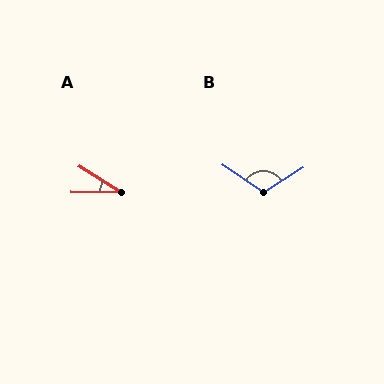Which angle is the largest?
B, at approximately 113 degrees.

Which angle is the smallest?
A, at approximately 31 degrees.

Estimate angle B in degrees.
Approximately 113 degrees.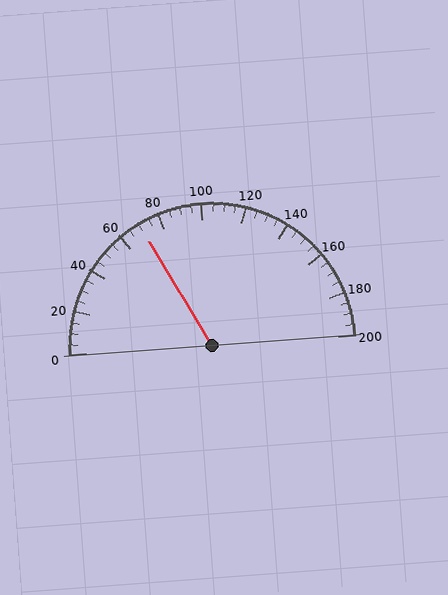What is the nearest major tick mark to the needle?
The nearest major tick mark is 80.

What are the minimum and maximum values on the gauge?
The gauge ranges from 0 to 200.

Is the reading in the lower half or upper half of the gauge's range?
The reading is in the lower half of the range (0 to 200).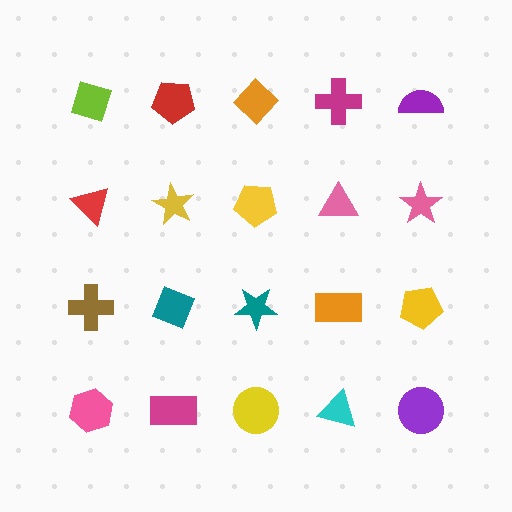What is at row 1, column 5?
A purple semicircle.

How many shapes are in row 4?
5 shapes.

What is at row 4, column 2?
A magenta rectangle.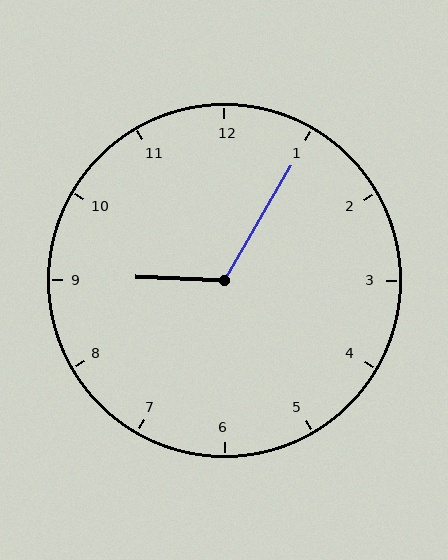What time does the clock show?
9:05.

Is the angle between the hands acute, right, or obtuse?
It is obtuse.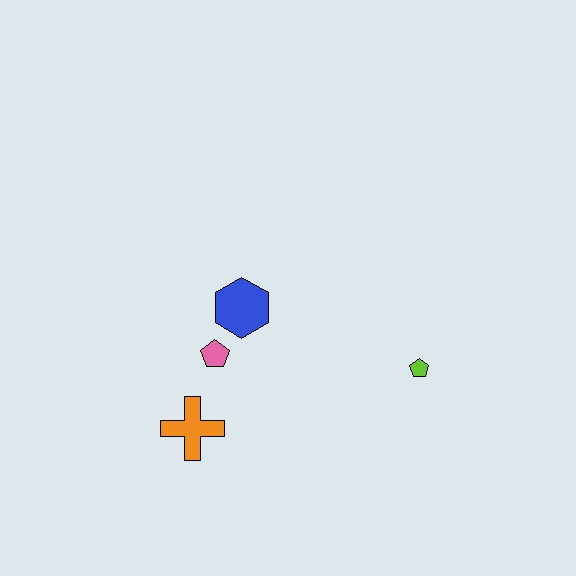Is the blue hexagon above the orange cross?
Yes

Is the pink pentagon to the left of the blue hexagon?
Yes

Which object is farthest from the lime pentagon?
The orange cross is farthest from the lime pentagon.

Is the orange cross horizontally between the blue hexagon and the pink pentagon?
No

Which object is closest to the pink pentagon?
The blue hexagon is closest to the pink pentagon.